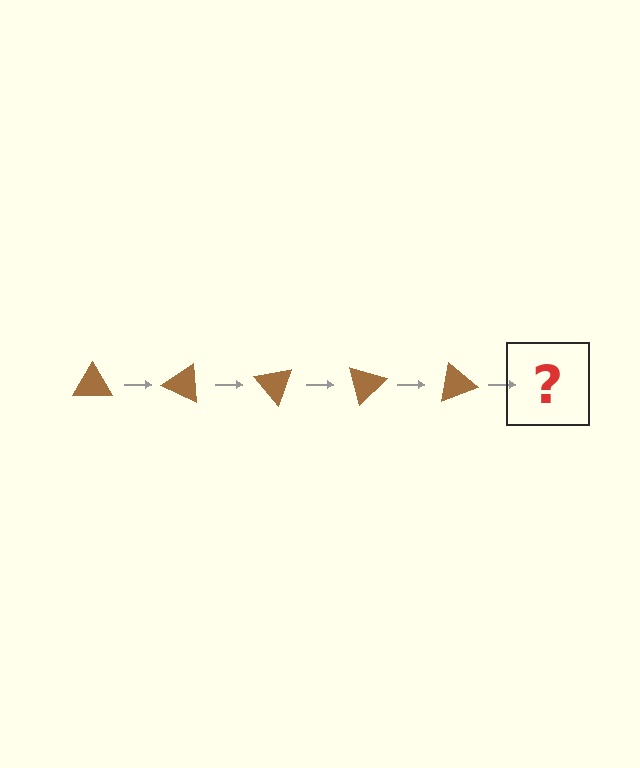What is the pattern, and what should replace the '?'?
The pattern is that the triangle rotates 25 degrees each step. The '?' should be a brown triangle rotated 125 degrees.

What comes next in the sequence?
The next element should be a brown triangle rotated 125 degrees.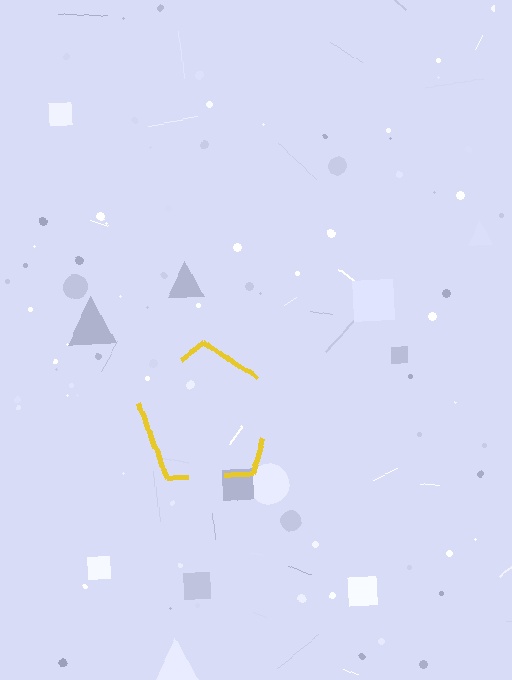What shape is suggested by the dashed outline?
The dashed outline suggests a pentagon.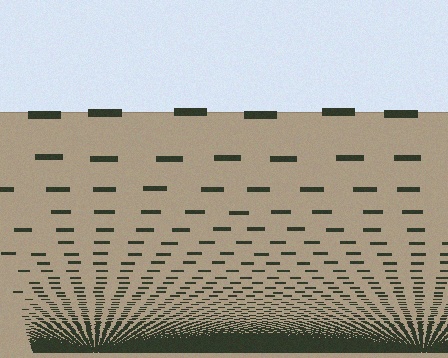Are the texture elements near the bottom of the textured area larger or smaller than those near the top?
Smaller. The gradient is inverted — elements near the bottom are smaller and denser.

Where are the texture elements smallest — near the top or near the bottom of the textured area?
Near the bottom.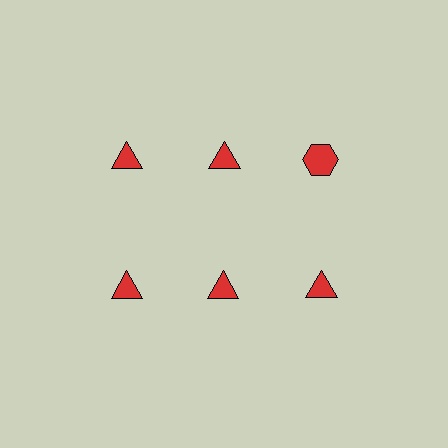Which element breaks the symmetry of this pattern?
The red hexagon in the top row, center column breaks the symmetry. All other shapes are red triangles.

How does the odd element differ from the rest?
It has a different shape: hexagon instead of triangle.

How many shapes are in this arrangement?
There are 6 shapes arranged in a grid pattern.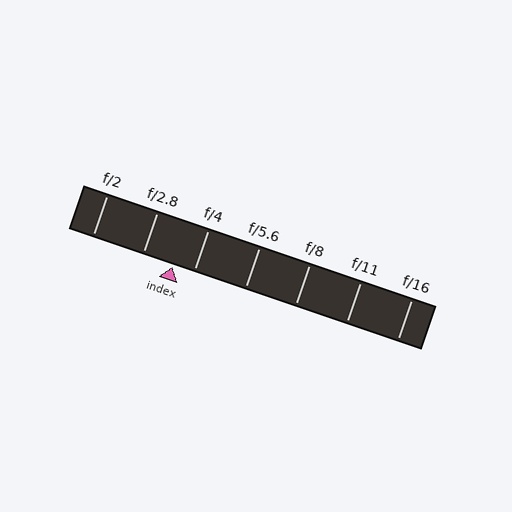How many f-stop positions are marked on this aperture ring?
There are 7 f-stop positions marked.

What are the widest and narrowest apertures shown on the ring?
The widest aperture shown is f/2 and the narrowest is f/16.